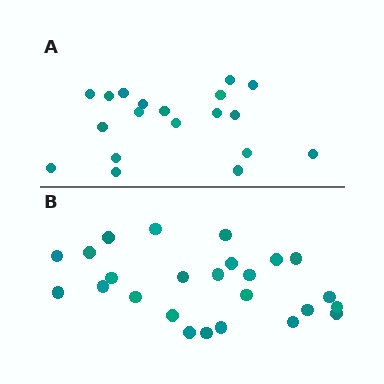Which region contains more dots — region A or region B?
Region B (the bottom region) has more dots.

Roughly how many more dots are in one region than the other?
Region B has about 6 more dots than region A.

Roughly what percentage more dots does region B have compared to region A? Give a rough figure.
About 30% more.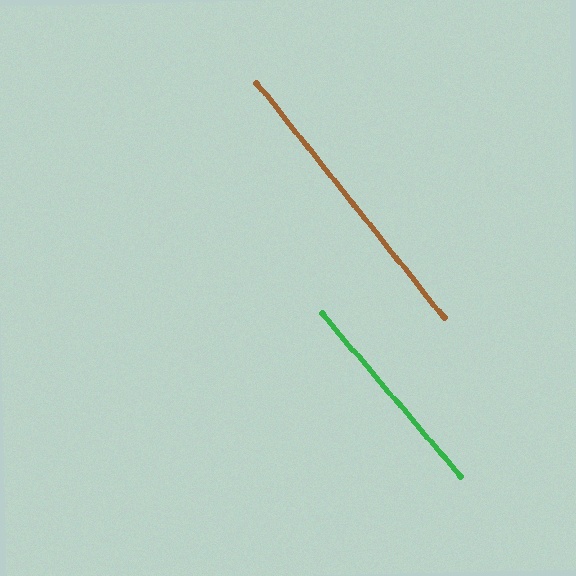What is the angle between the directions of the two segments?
Approximately 2 degrees.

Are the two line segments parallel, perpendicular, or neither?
Parallel — their directions differ by only 1.9°.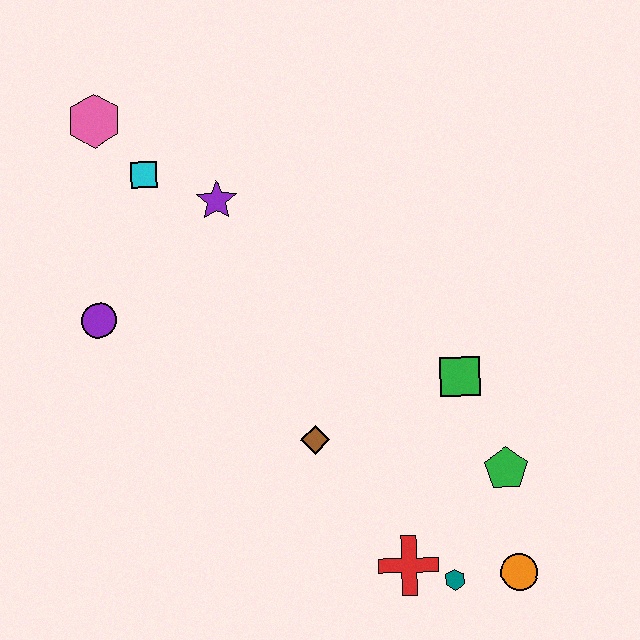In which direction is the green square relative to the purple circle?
The green square is to the right of the purple circle.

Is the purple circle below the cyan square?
Yes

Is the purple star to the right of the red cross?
No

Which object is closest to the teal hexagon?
The red cross is closest to the teal hexagon.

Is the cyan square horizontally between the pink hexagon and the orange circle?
Yes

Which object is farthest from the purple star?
The orange circle is farthest from the purple star.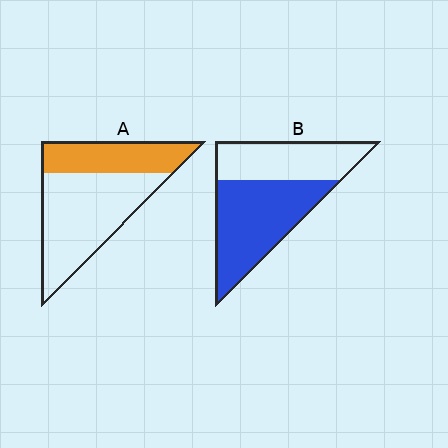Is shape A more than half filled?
No.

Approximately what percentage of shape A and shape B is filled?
A is approximately 35% and B is approximately 60%.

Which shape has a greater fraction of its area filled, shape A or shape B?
Shape B.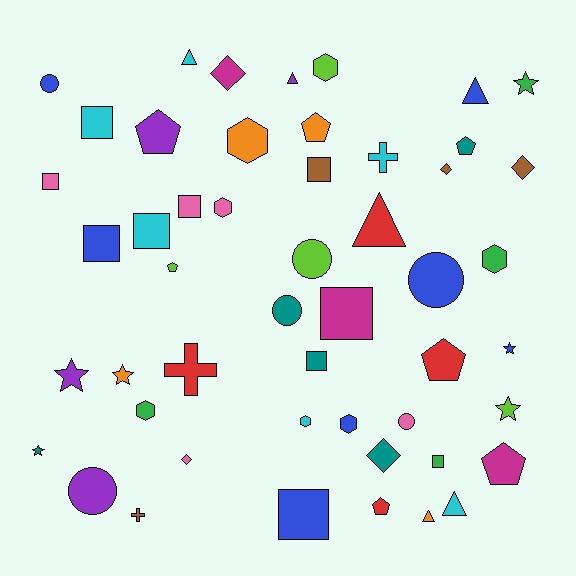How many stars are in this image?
There are 6 stars.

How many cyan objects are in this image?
There are 6 cyan objects.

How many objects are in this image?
There are 50 objects.